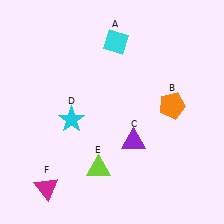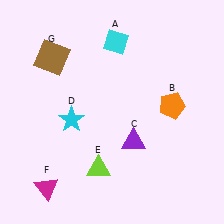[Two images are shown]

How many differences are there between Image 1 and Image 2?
There is 1 difference between the two images.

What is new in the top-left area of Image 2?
A brown square (G) was added in the top-left area of Image 2.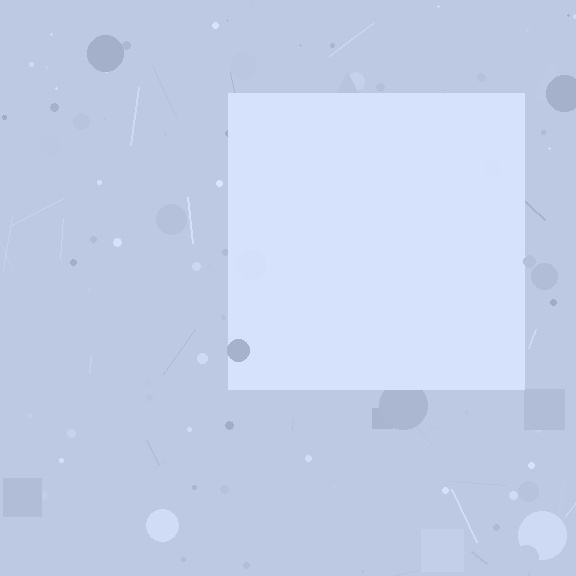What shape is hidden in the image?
A square is hidden in the image.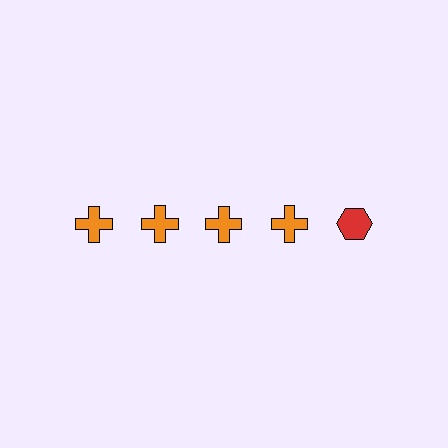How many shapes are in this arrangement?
There are 5 shapes arranged in a grid pattern.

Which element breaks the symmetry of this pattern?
The red hexagon in the top row, rightmost column breaks the symmetry. All other shapes are orange crosses.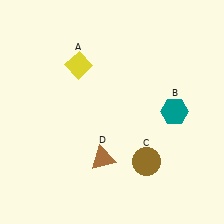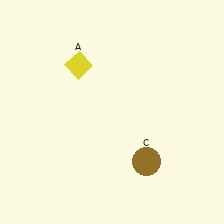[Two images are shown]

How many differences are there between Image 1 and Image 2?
There are 2 differences between the two images.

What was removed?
The teal hexagon (B), the brown triangle (D) were removed in Image 2.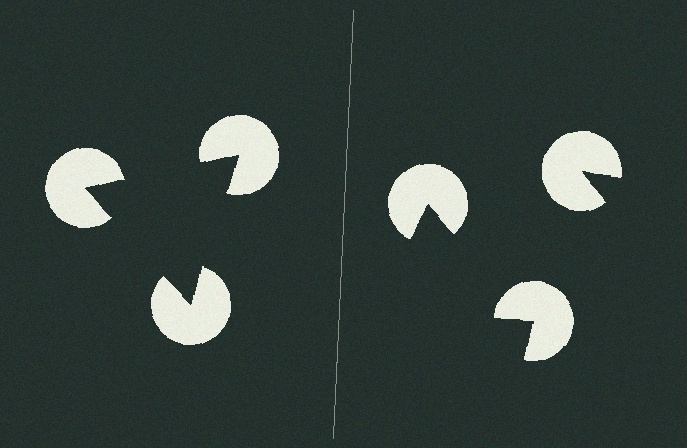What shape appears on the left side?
An illusory triangle.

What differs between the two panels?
The pac-man discs are positioned identically on both sides; only the wedge orientations differ. On the left they align to a triangle; on the right they are misaligned.